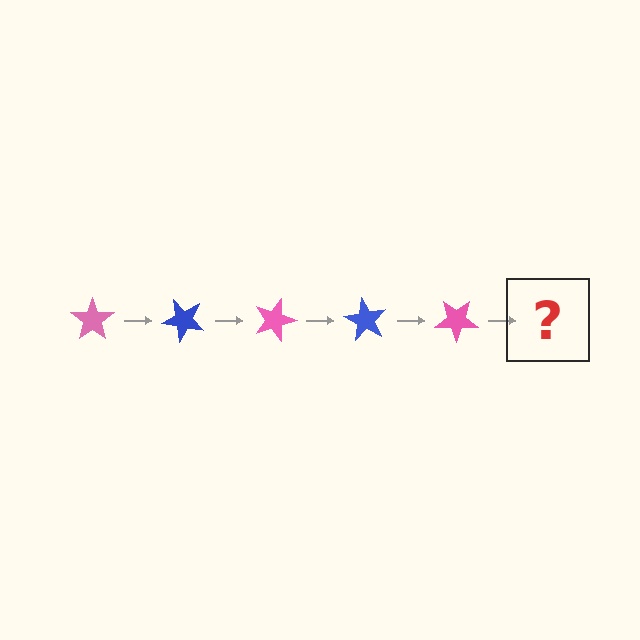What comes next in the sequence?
The next element should be a blue star, rotated 225 degrees from the start.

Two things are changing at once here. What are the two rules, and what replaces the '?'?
The two rules are that it rotates 45 degrees each step and the color cycles through pink and blue. The '?' should be a blue star, rotated 225 degrees from the start.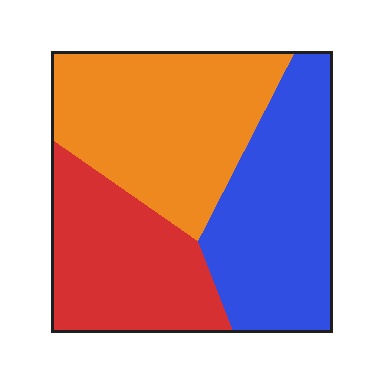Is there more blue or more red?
Blue.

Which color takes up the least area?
Red, at roughly 30%.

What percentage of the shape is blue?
Blue covers around 35% of the shape.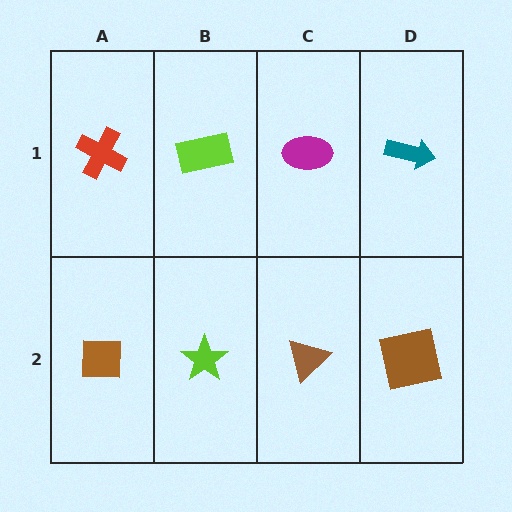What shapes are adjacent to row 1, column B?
A lime star (row 2, column B), a red cross (row 1, column A), a magenta ellipse (row 1, column C).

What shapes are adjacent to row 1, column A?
A brown square (row 2, column A), a lime rectangle (row 1, column B).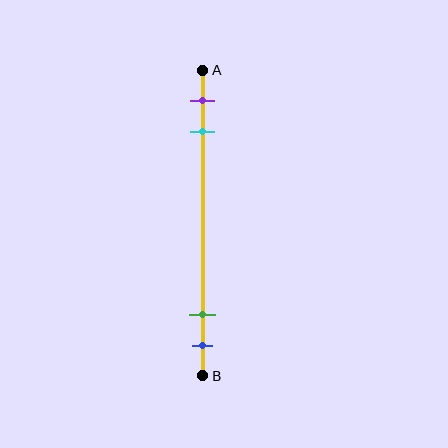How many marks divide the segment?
There are 4 marks dividing the segment.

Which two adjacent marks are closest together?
The green and blue marks are the closest adjacent pair.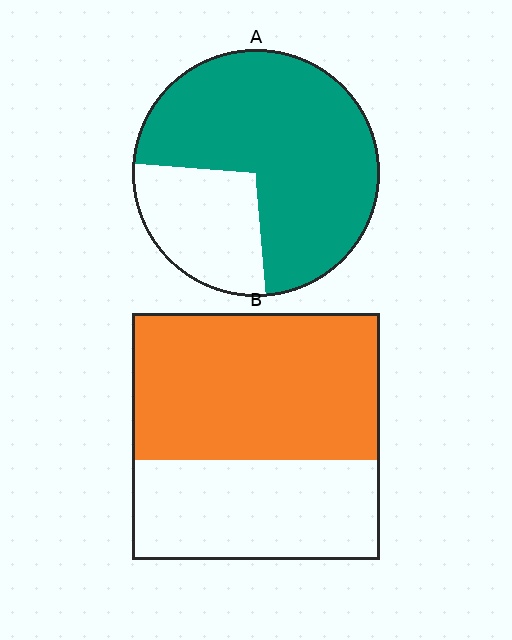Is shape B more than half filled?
Yes.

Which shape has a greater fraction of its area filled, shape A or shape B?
Shape A.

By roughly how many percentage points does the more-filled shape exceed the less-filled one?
By roughly 15 percentage points (A over B).